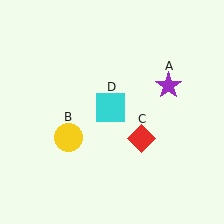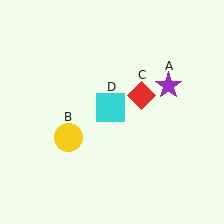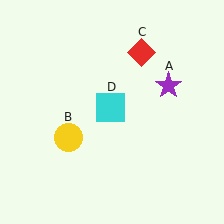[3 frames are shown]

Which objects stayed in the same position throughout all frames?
Purple star (object A) and yellow circle (object B) and cyan square (object D) remained stationary.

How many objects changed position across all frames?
1 object changed position: red diamond (object C).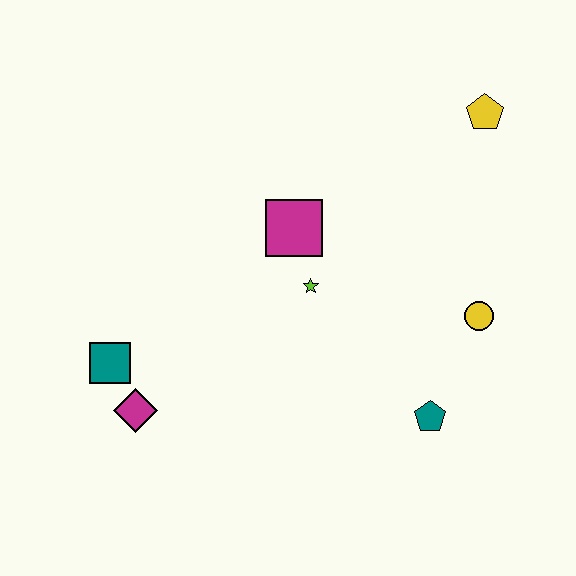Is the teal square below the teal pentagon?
No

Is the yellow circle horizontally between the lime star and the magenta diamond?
No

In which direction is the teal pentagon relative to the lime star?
The teal pentagon is below the lime star.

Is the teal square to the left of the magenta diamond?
Yes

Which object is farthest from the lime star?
The yellow pentagon is farthest from the lime star.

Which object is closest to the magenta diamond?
The teal square is closest to the magenta diamond.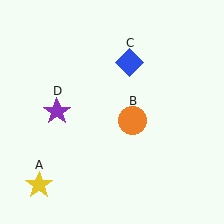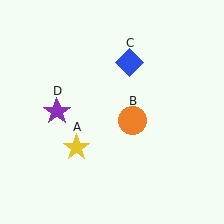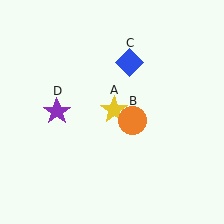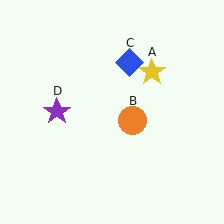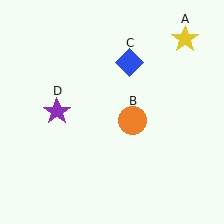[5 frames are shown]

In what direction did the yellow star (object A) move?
The yellow star (object A) moved up and to the right.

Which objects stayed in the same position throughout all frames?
Orange circle (object B) and blue diamond (object C) and purple star (object D) remained stationary.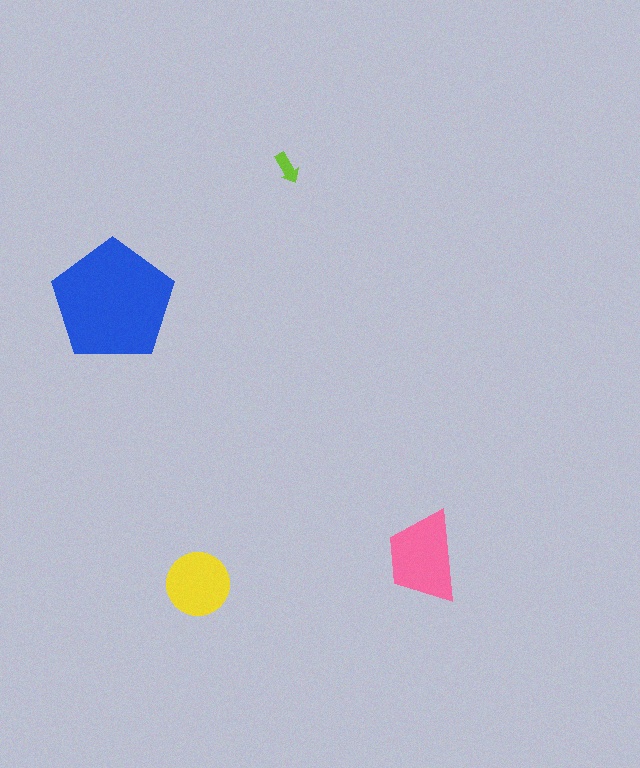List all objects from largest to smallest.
The blue pentagon, the pink trapezoid, the yellow circle, the lime arrow.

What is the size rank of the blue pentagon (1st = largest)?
1st.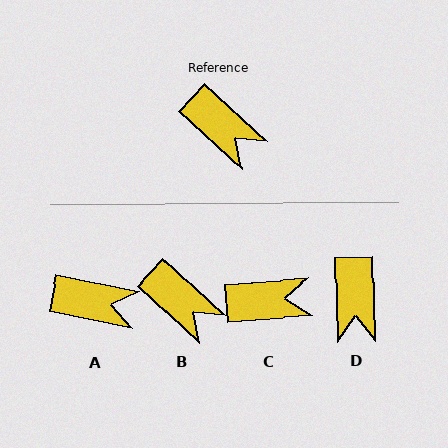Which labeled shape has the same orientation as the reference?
B.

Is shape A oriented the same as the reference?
No, it is off by about 31 degrees.